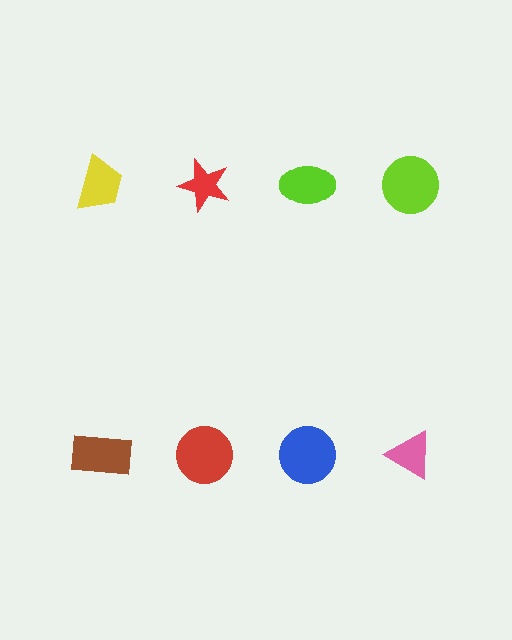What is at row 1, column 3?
A lime ellipse.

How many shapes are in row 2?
4 shapes.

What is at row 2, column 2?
A red circle.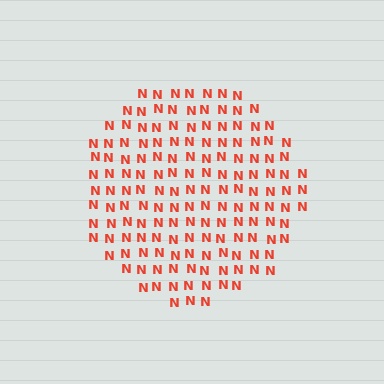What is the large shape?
The large shape is a circle.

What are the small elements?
The small elements are letter N's.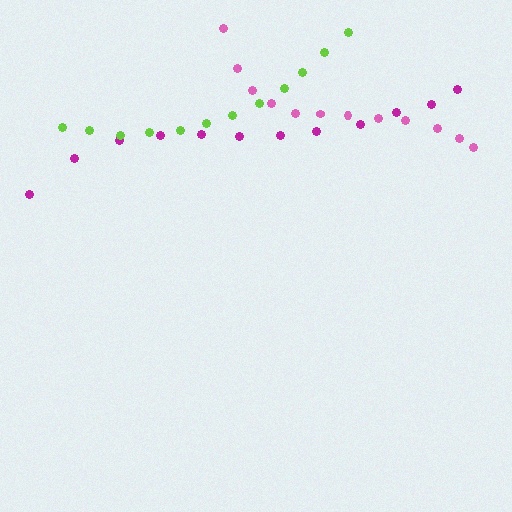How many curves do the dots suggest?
There are 3 distinct paths.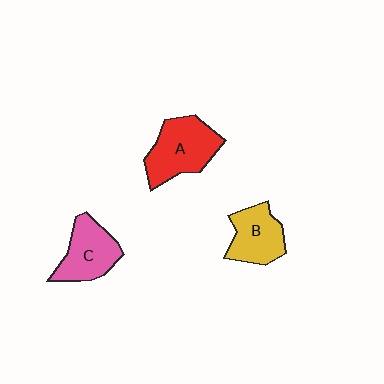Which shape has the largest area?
Shape A (red).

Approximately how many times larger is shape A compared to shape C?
Approximately 1.2 times.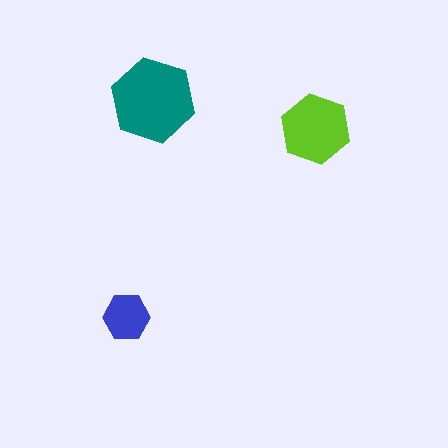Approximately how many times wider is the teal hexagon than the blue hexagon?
About 2 times wider.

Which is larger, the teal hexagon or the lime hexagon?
The teal one.